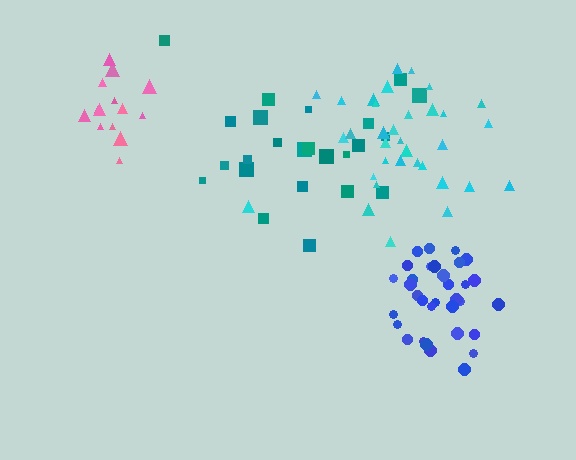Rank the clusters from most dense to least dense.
blue, pink, cyan, teal.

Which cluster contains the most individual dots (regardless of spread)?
Cyan (34).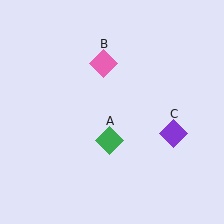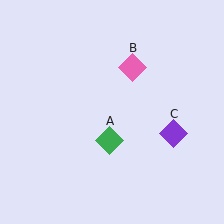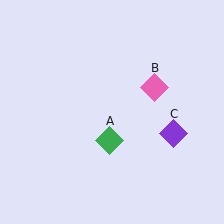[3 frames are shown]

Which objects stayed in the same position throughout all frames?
Green diamond (object A) and purple diamond (object C) remained stationary.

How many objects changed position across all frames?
1 object changed position: pink diamond (object B).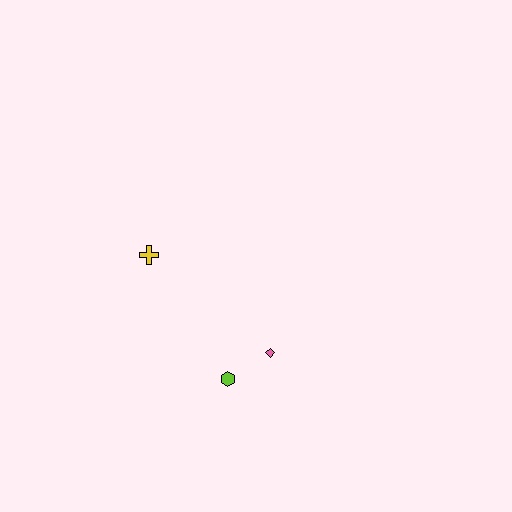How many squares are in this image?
There are no squares.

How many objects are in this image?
There are 3 objects.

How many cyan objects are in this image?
There are no cyan objects.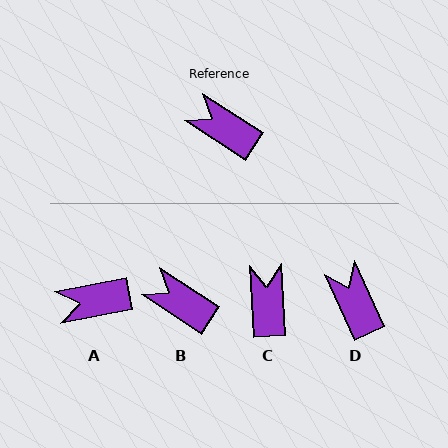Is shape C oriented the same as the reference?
No, it is off by about 54 degrees.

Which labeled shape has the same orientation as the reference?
B.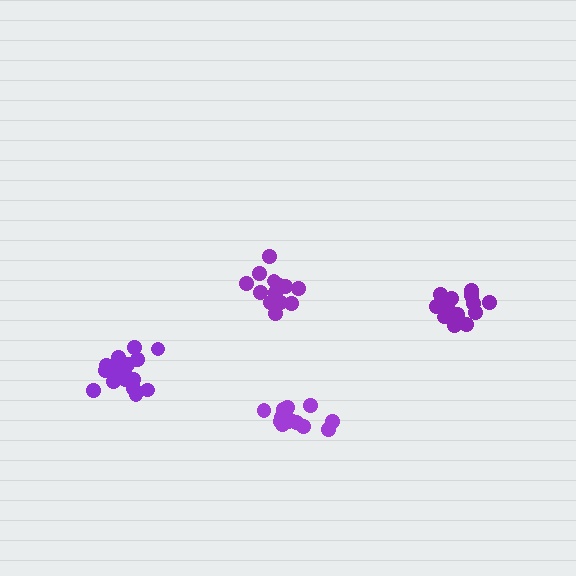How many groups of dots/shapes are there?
There are 4 groups.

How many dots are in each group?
Group 1: 17 dots, Group 2: 13 dots, Group 3: 18 dots, Group 4: 13 dots (61 total).